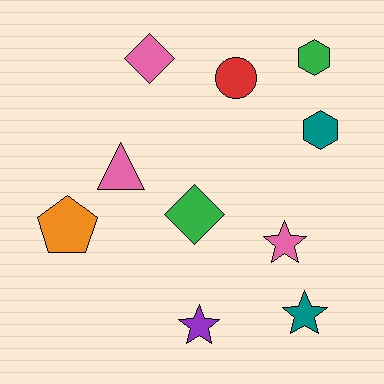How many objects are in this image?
There are 10 objects.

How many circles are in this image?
There is 1 circle.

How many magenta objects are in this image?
There are no magenta objects.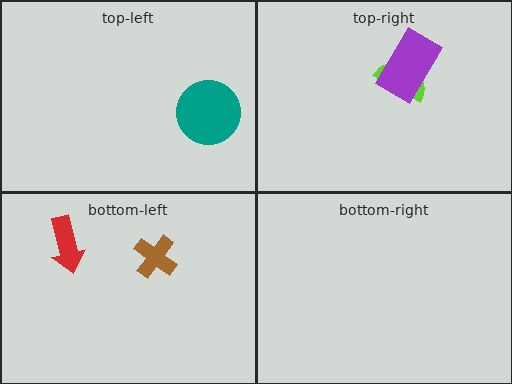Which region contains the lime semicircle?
The top-right region.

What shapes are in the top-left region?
The teal circle.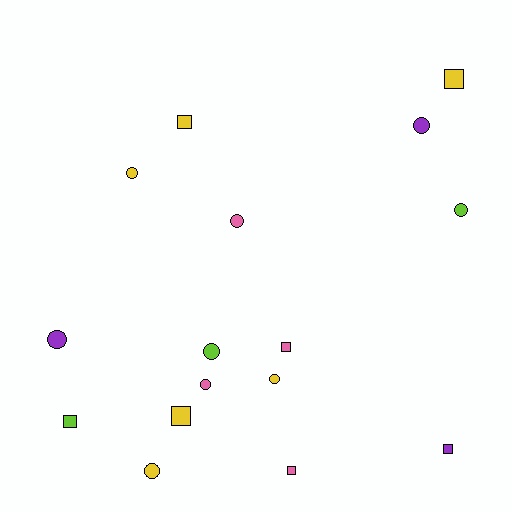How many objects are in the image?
There are 16 objects.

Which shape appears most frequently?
Circle, with 9 objects.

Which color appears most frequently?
Yellow, with 6 objects.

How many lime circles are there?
There are 2 lime circles.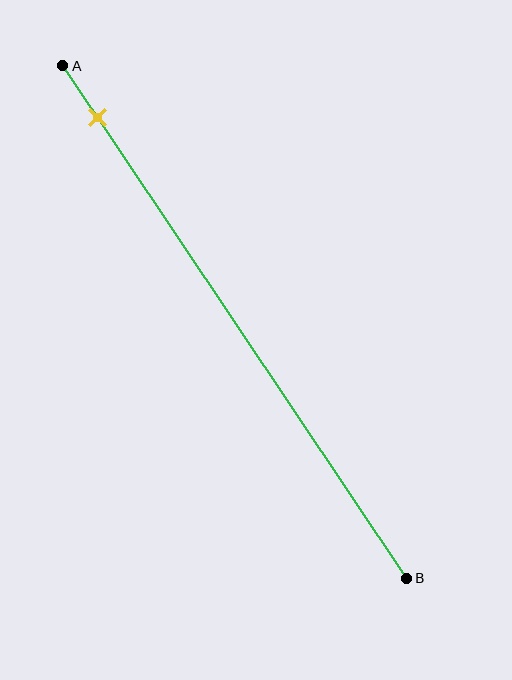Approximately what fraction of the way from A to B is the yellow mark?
The yellow mark is approximately 10% of the way from A to B.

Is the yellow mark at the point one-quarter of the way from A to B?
No, the mark is at about 10% from A, not at the 25% one-quarter point.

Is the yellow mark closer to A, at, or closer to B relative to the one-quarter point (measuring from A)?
The yellow mark is closer to point A than the one-quarter point of segment AB.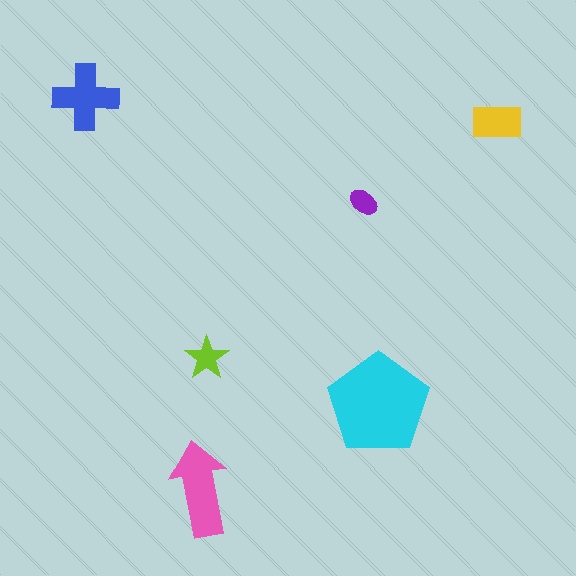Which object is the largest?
The cyan pentagon.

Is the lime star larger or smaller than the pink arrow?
Smaller.